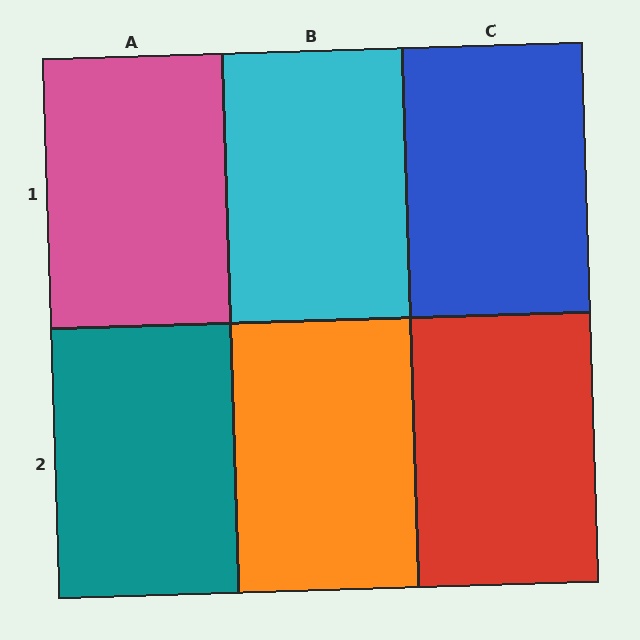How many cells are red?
1 cell is red.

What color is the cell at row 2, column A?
Teal.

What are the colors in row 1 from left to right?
Pink, cyan, blue.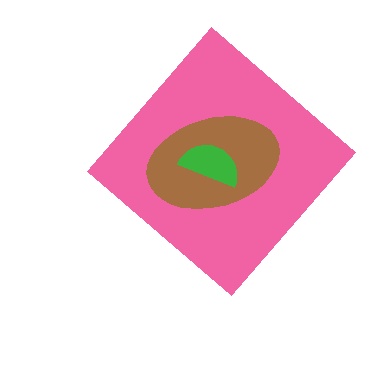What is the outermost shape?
The pink diamond.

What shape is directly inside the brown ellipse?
The green semicircle.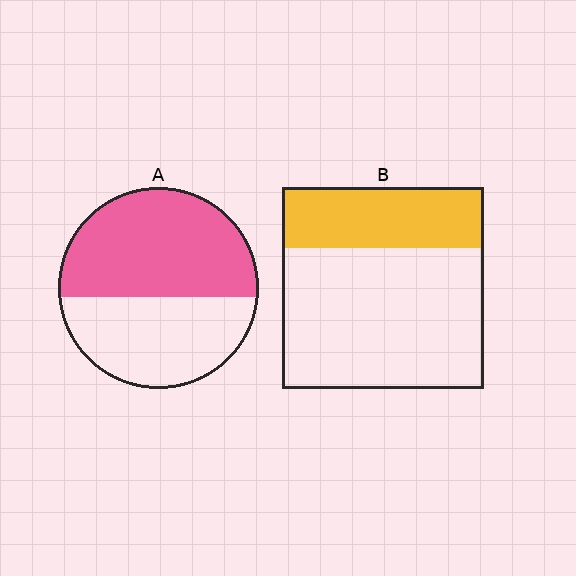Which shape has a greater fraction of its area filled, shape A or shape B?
Shape A.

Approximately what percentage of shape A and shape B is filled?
A is approximately 55% and B is approximately 30%.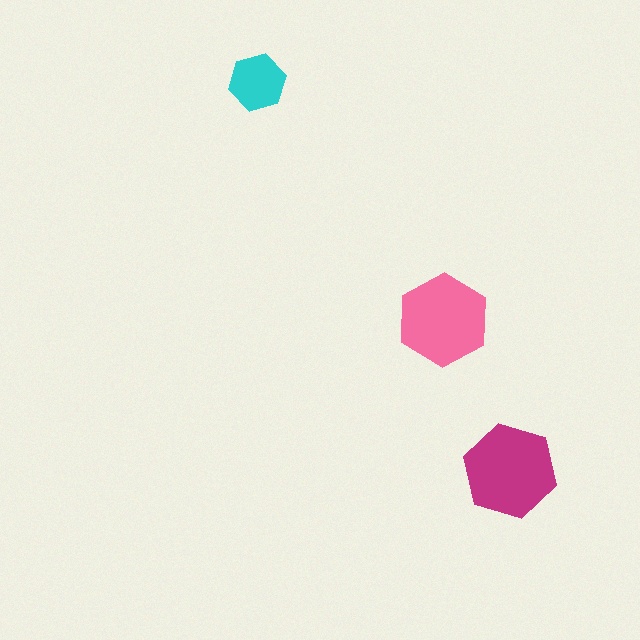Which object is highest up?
The cyan hexagon is topmost.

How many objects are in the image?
There are 3 objects in the image.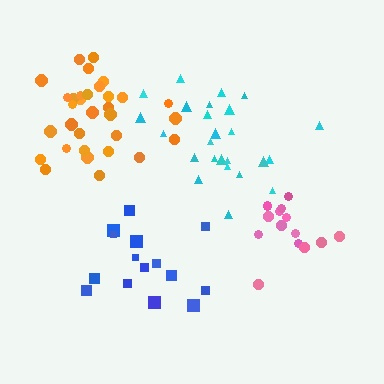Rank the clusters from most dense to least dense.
orange, pink, cyan, blue.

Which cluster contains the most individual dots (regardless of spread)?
Orange (32).